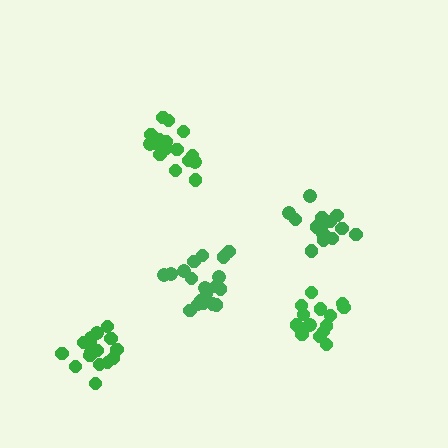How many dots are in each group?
Group 1: 16 dots, Group 2: 16 dots, Group 3: 19 dots, Group 4: 15 dots, Group 5: 16 dots (82 total).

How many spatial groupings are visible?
There are 5 spatial groupings.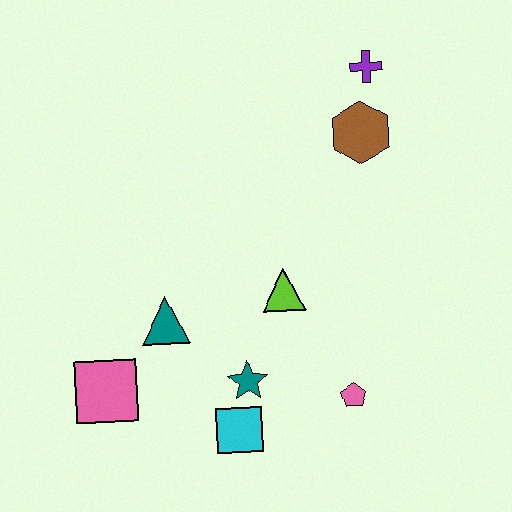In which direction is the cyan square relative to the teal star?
The cyan square is below the teal star.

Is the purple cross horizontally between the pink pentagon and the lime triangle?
No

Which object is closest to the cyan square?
The teal star is closest to the cyan square.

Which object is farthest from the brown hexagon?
The pink square is farthest from the brown hexagon.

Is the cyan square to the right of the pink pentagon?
No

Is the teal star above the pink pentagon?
Yes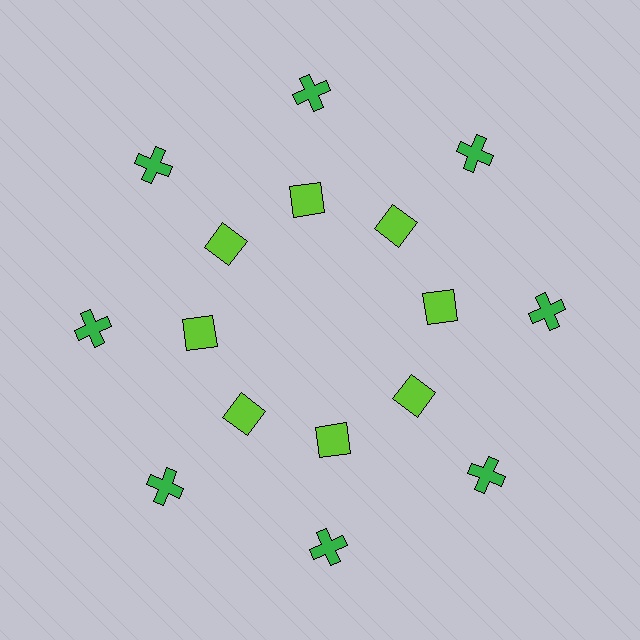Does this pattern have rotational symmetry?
Yes, this pattern has 8-fold rotational symmetry. It looks the same after rotating 45 degrees around the center.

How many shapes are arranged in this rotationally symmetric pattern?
There are 16 shapes, arranged in 8 groups of 2.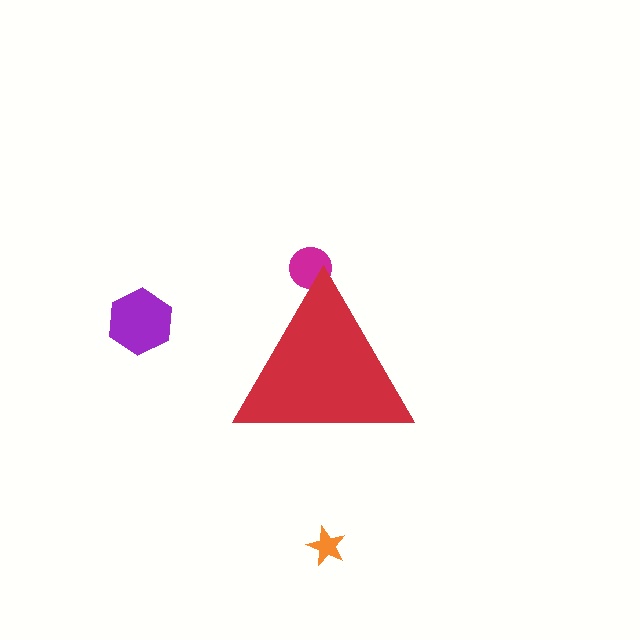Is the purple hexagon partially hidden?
No, the purple hexagon is fully visible.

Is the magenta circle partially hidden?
Yes, the magenta circle is partially hidden behind the red triangle.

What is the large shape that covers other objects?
A red triangle.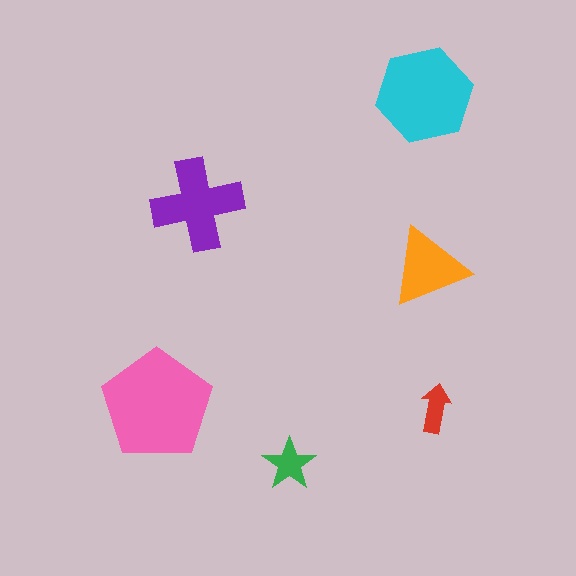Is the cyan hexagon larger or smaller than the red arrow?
Larger.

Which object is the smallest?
The red arrow.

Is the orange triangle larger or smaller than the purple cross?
Smaller.